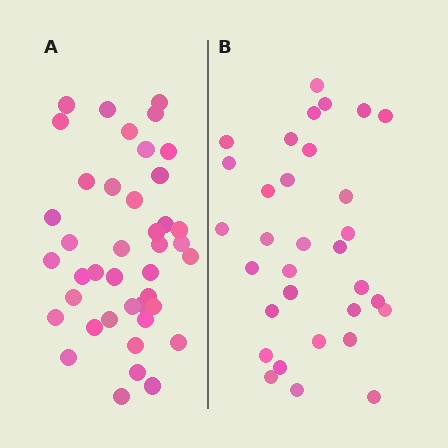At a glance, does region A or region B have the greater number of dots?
Region A (the left region) has more dots.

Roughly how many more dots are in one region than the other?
Region A has roughly 8 or so more dots than region B.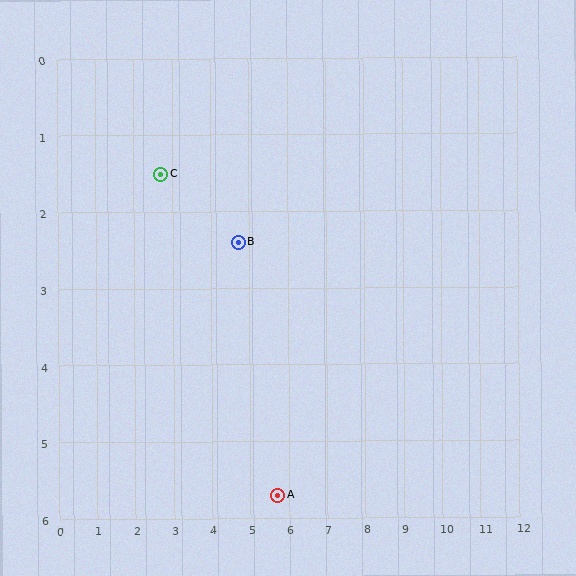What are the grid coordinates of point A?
Point A is at approximately (5.7, 5.7).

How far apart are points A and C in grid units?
Points A and C are about 5.2 grid units apart.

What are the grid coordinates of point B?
Point B is at approximately (4.7, 2.4).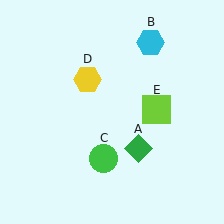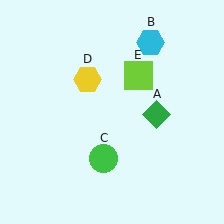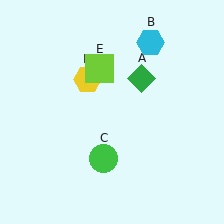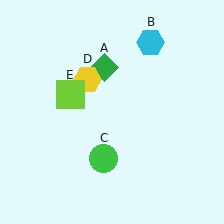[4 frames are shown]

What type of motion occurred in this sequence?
The green diamond (object A), lime square (object E) rotated counterclockwise around the center of the scene.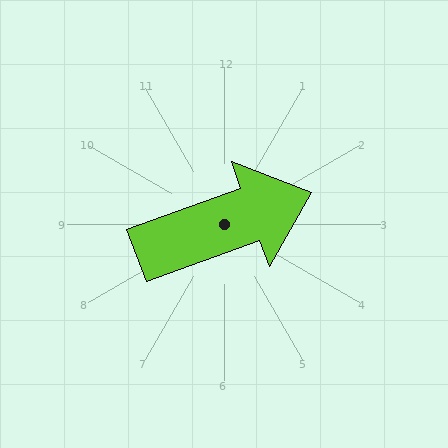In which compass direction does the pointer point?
East.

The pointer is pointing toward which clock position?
Roughly 2 o'clock.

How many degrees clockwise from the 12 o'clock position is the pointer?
Approximately 70 degrees.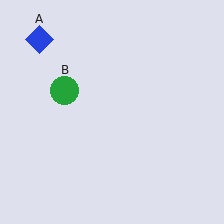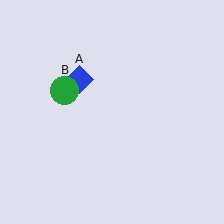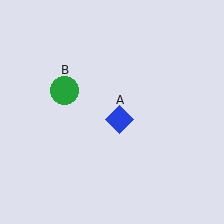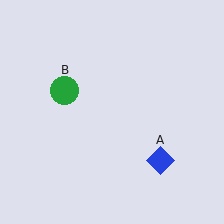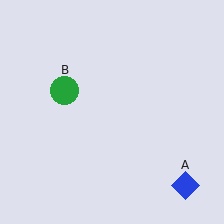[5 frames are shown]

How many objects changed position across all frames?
1 object changed position: blue diamond (object A).